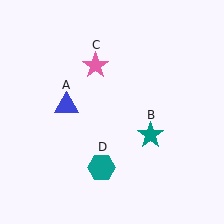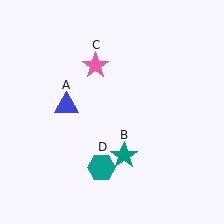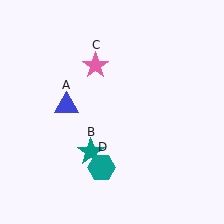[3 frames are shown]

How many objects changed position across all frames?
1 object changed position: teal star (object B).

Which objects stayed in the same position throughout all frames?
Blue triangle (object A) and pink star (object C) and teal hexagon (object D) remained stationary.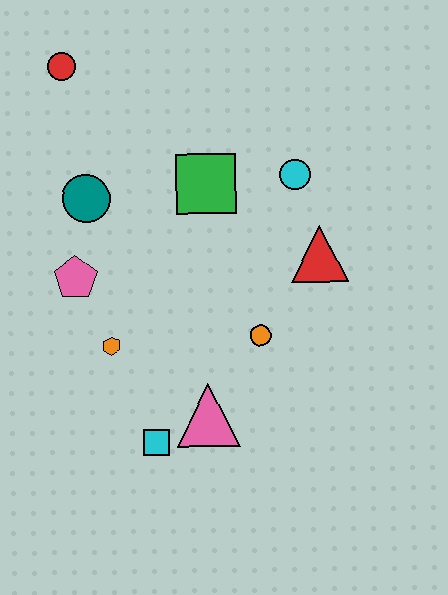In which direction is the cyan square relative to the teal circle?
The cyan square is below the teal circle.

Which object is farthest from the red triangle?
The red circle is farthest from the red triangle.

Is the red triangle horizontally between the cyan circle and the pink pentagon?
No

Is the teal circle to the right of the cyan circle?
No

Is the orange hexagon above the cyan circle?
No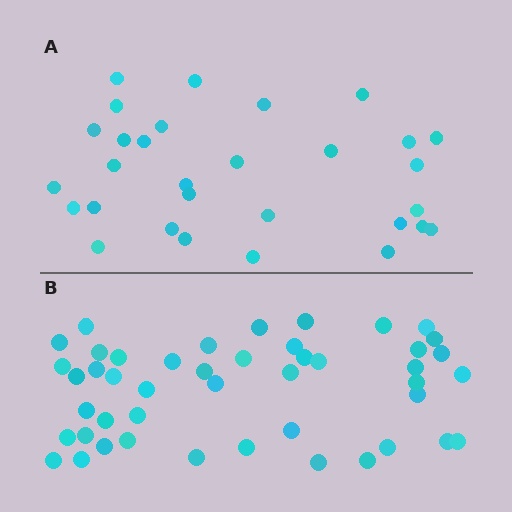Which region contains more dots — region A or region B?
Region B (the bottom region) has more dots.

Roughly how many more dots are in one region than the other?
Region B has approximately 15 more dots than region A.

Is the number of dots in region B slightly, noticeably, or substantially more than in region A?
Region B has substantially more. The ratio is roughly 1.5 to 1.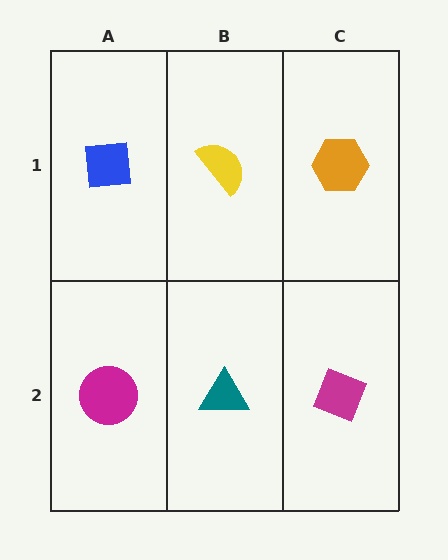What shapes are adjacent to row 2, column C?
An orange hexagon (row 1, column C), a teal triangle (row 2, column B).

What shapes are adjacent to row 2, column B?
A yellow semicircle (row 1, column B), a magenta circle (row 2, column A), a magenta diamond (row 2, column C).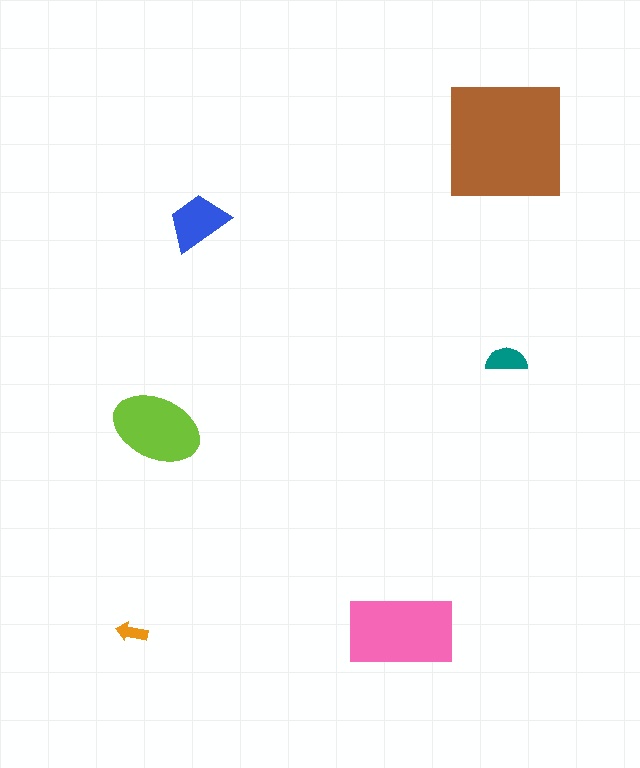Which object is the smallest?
The orange arrow.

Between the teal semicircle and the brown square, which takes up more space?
The brown square.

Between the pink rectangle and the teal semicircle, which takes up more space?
The pink rectangle.